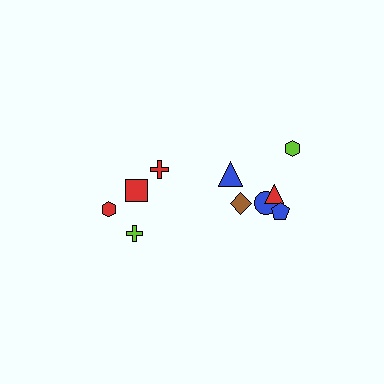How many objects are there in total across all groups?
There are 10 objects.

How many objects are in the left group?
There are 4 objects.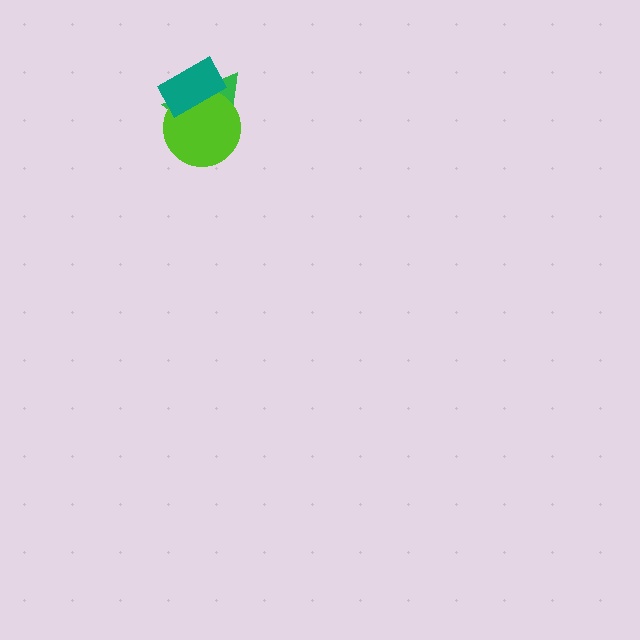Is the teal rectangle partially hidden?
No, no other shape covers it.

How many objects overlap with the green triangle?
2 objects overlap with the green triangle.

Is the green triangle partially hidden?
Yes, it is partially covered by another shape.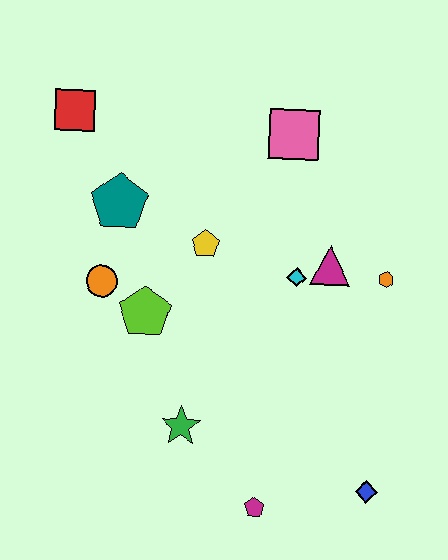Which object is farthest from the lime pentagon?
The blue diamond is farthest from the lime pentagon.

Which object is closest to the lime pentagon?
The orange circle is closest to the lime pentagon.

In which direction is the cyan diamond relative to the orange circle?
The cyan diamond is to the right of the orange circle.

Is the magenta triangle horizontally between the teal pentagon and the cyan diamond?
No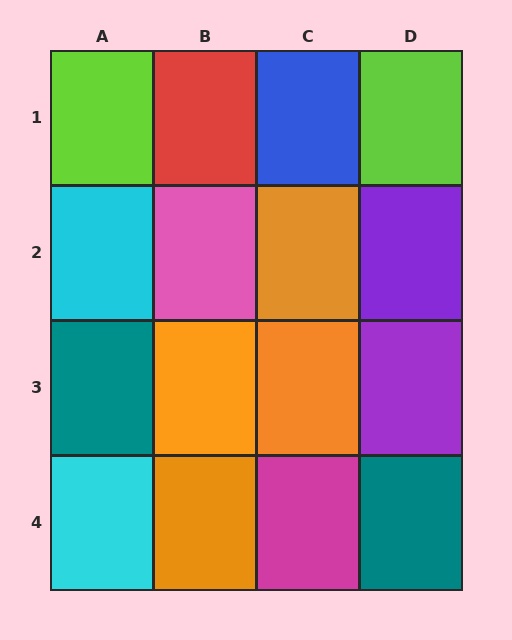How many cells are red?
1 cell is red.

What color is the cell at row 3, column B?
Orange.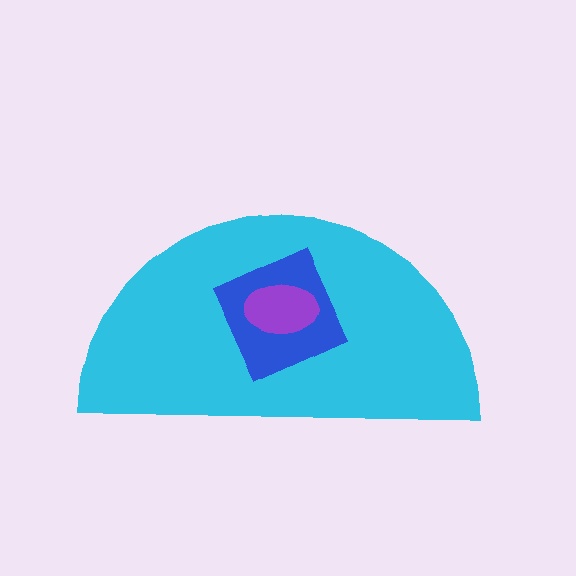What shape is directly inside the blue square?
The purple ellipse.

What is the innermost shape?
The purple ellipse.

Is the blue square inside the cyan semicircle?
Yes.